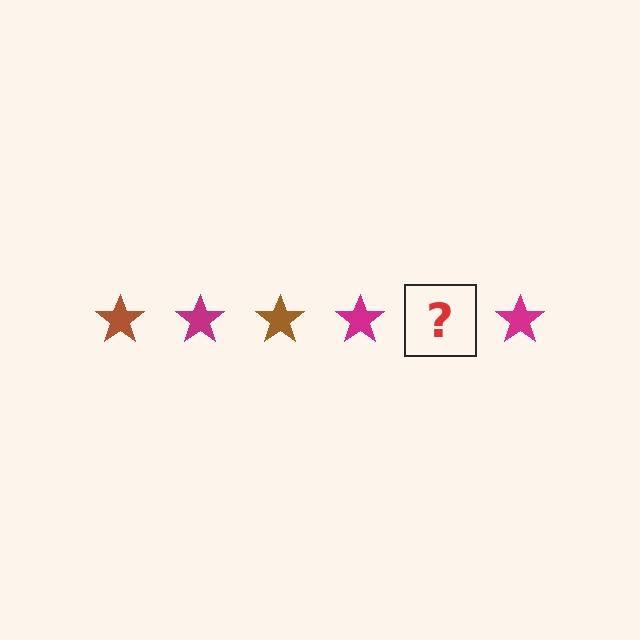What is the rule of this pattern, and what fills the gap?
The rule is that the pattern cycles through brown, magenta stars. The gap should be filled with a brown star.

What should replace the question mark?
The question mark should be replaced with a brown star.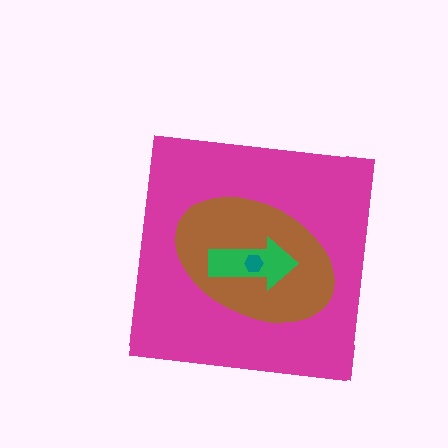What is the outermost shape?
The magenta square.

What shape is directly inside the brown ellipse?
The green arrow.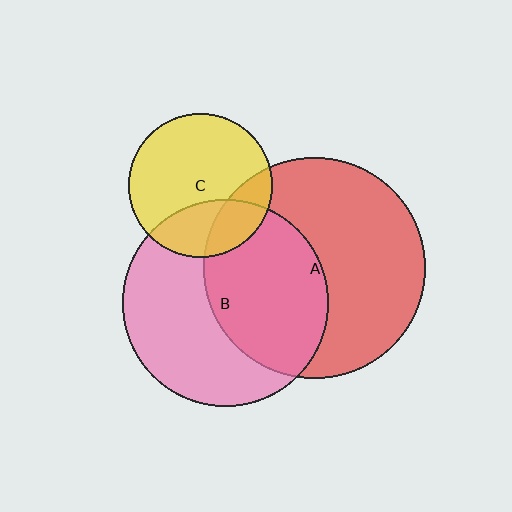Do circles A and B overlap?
Yes.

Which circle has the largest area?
Circle A (red).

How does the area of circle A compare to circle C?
Approximately 2.4 times.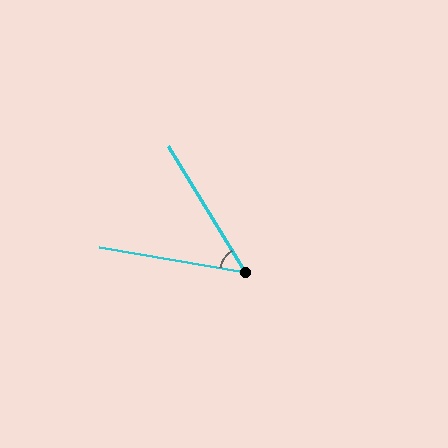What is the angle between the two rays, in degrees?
Approximately 49 degrees.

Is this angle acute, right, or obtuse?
It is acute.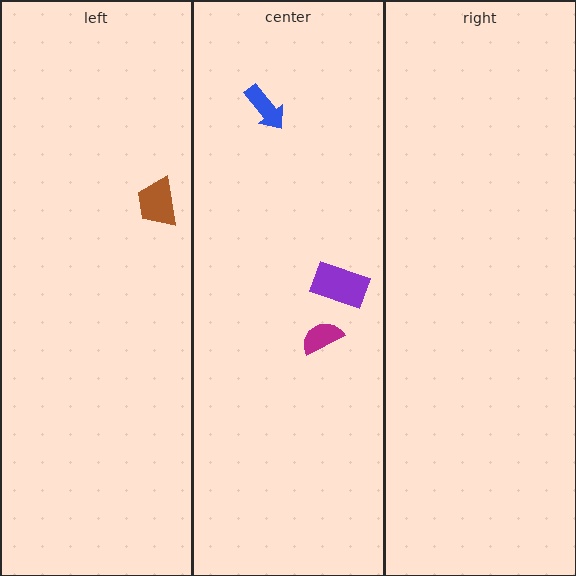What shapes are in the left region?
The brown trapezoid.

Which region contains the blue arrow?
The center region.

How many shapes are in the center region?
3.